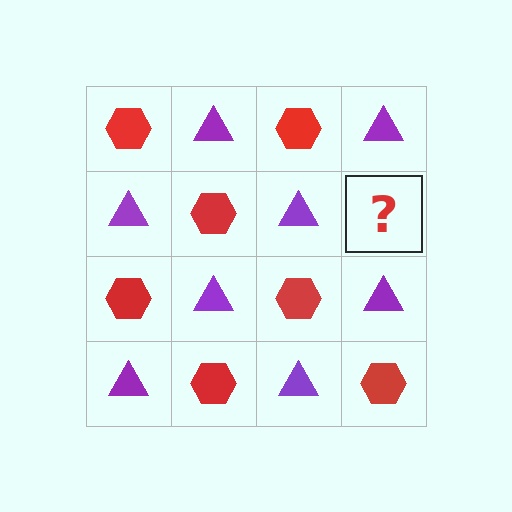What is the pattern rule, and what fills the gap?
The rule is that it alternates red hexagon and purple triangle in a checkerboard pattern. The gap should be filled with a red hexagon.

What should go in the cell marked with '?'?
The missing cell should contain a red hexagon.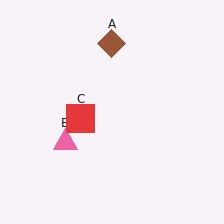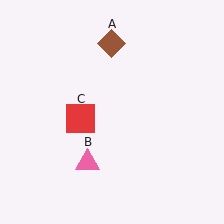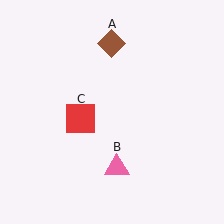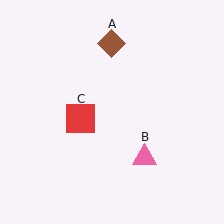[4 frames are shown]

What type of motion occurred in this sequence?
The pink triangle (object B) rotated counterclockwise around the center of the scene.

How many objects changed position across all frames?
1 object changed position: pink triangle (object B).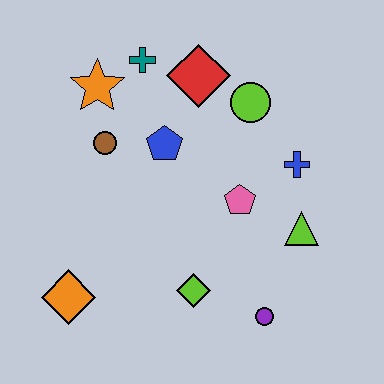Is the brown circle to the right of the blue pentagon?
No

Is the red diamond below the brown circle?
No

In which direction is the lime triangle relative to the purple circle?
The lime triangle is above the purple circle.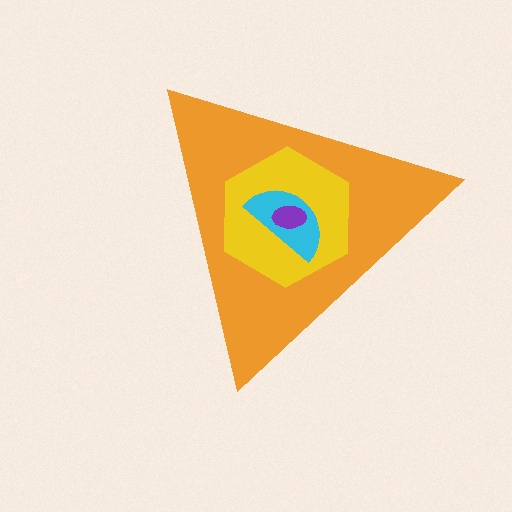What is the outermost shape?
The orange triangle.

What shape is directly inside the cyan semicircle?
The purple ellipse.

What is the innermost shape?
The purple ellipse.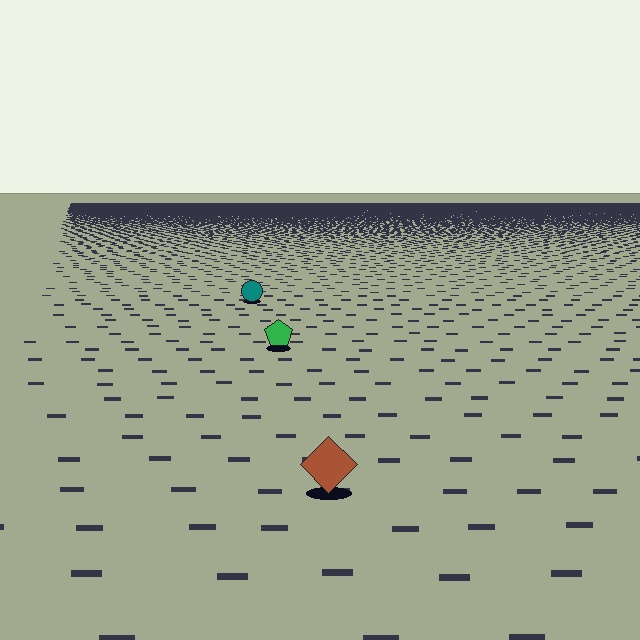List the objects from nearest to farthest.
From nearest to farthest: the brown diamond, the green pentagon, the teal circle.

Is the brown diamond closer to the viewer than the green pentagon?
Yes. The brown diamond is closer — you can tell from the texture gradient: the ground texture is coarser near it.